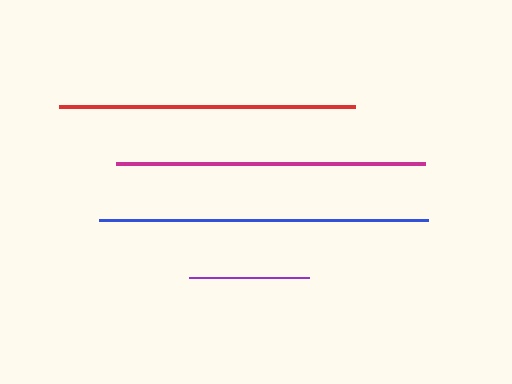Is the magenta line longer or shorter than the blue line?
The blue line is longer than the magenta line.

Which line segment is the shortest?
The purple line is the shortest at approximately 120 pixels.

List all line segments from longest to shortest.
From longest to shortest: blue, magenta, red, purple.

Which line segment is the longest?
The blue line is the longest at approximately 329 pixels.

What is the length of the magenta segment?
The magenta segment is approximately 309 pixels long.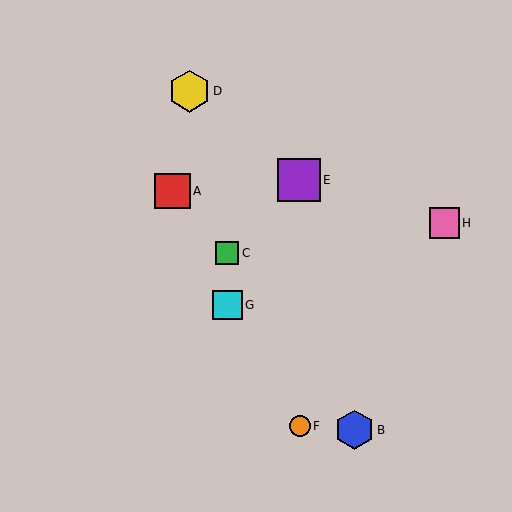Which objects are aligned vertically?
Objects C, G are aligned vertically.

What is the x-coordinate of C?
Object C is at x≈227.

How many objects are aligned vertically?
2 objects (C, G) are aligned vertically.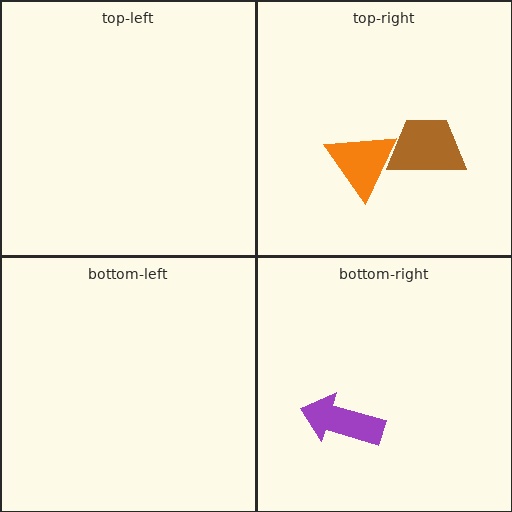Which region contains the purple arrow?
The bottom-right region.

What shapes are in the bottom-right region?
The purple arrow.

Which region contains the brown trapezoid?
The top-right region.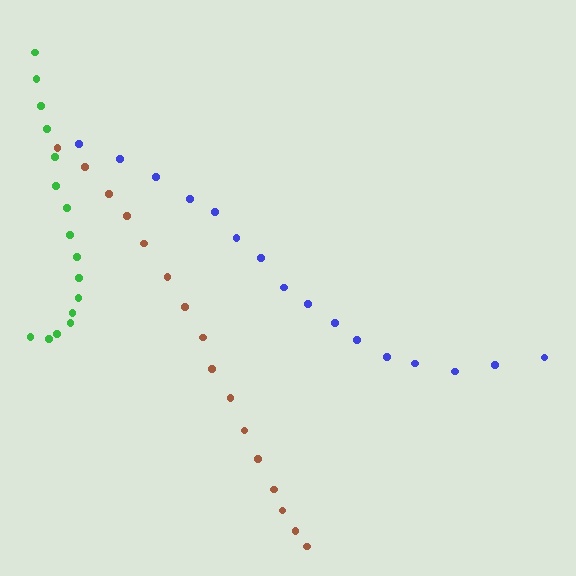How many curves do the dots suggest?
There are 3 distinct paths.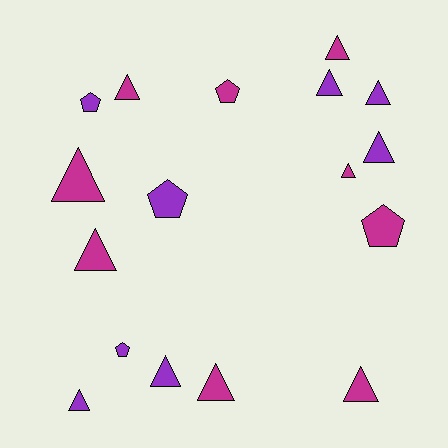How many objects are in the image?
There are 17 objects.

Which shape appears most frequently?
Triangle, with 12 objects.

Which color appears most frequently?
Magenta, with 9 objects.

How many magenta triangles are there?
There are 7 magenta triangles.